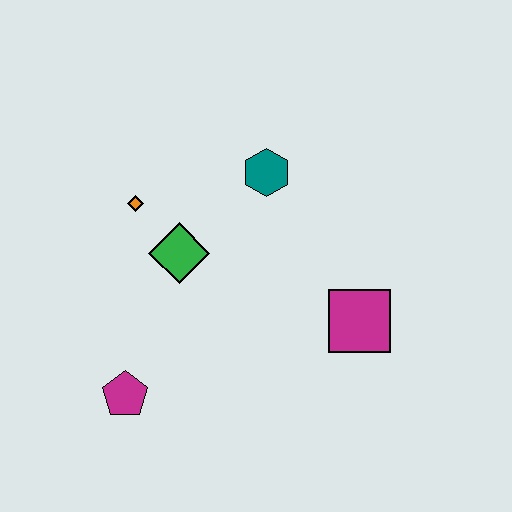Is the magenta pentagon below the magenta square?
Yes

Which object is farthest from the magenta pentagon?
The teal hexagon is farthest from the magenta pentagon.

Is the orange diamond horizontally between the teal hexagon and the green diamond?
No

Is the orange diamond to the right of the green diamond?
No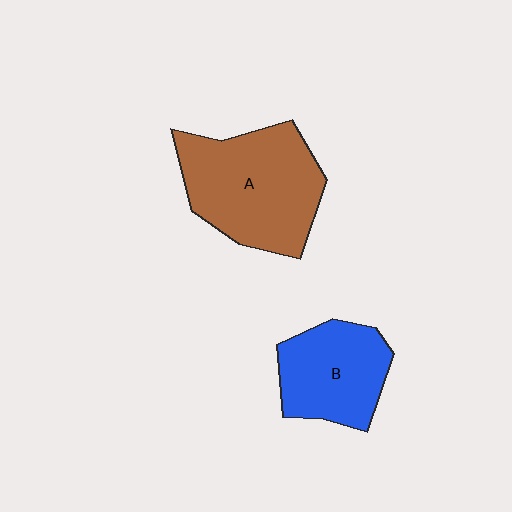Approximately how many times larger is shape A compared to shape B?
Approximately 1.5 times.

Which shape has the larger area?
Shape A (brown).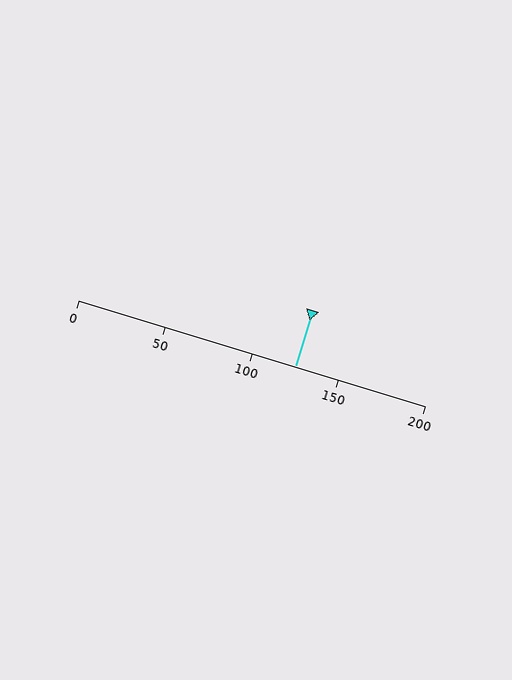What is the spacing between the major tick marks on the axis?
The major ticks are spaced 50 apart.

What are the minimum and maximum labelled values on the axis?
The axis runs from 0 to 200.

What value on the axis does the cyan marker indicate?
The marker indicates approximately 125.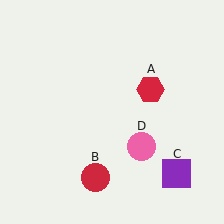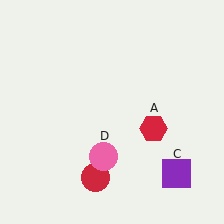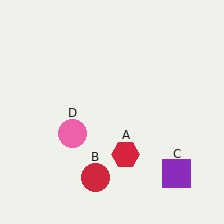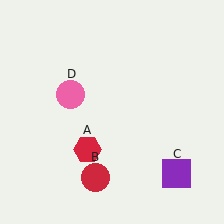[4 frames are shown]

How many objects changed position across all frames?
2 objects changed position: red hexagon (object A), pink circle (object D).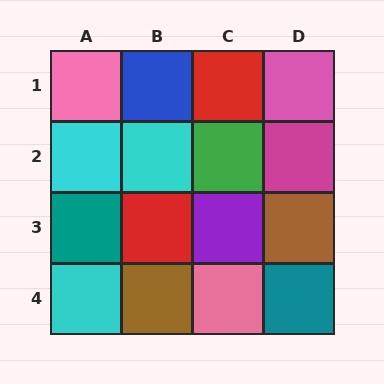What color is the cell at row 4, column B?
Brown.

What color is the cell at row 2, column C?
Green.